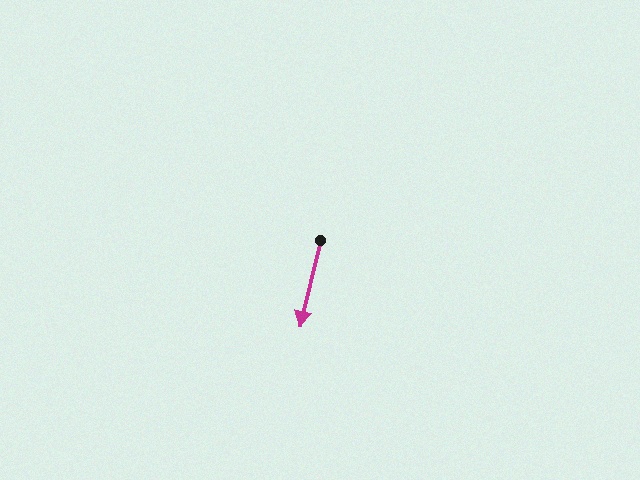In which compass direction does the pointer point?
South.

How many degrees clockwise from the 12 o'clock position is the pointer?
Approximately 193 degrees.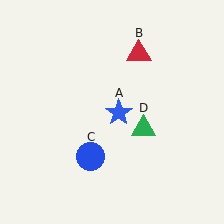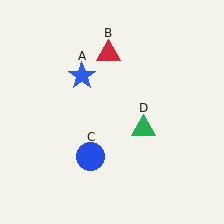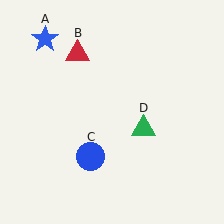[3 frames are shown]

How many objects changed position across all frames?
2 objects changed position: blue star (object A), red triangle (object B).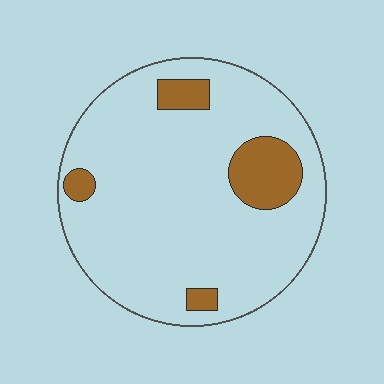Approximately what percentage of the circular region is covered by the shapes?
Approximately 15%.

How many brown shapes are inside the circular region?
4.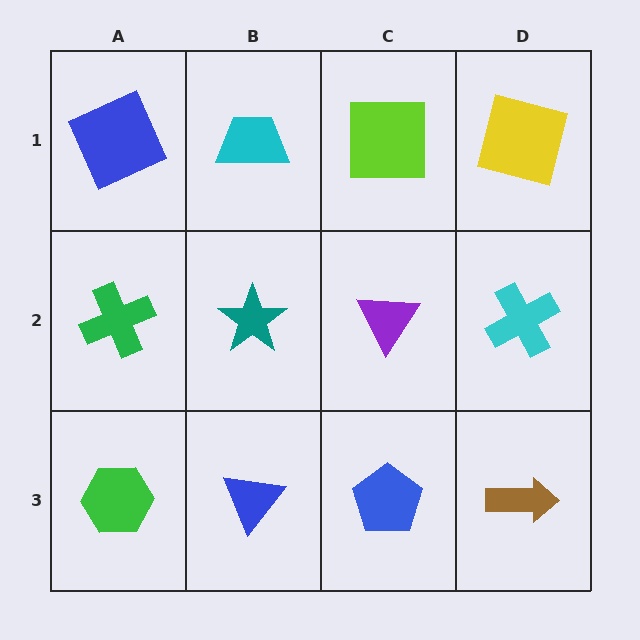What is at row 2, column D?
A cyan cross.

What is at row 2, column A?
A green cross.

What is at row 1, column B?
A cyan trapezoid.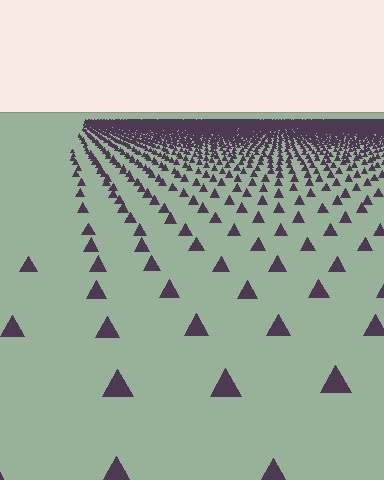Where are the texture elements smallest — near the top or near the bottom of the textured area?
Near the top.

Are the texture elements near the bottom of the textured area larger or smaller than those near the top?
Larger. Near the bottom, elements are closer to the viewer and appear at a bigger on-screen size.